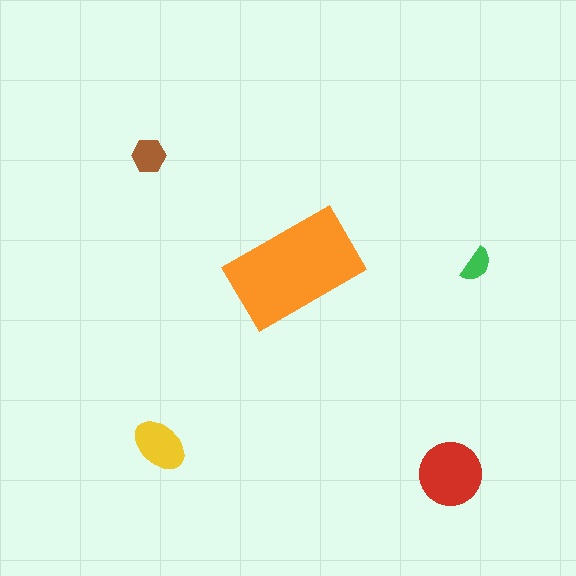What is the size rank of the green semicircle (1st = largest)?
5th.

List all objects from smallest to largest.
The green semicircle, the brown hexagon, the yellow ellipse, the red circle, the orange rectangle.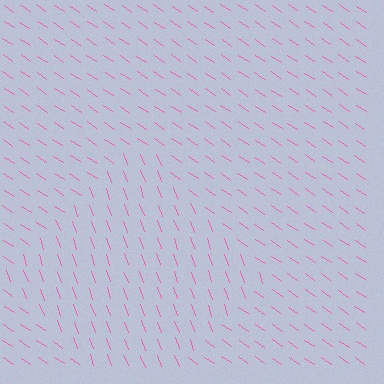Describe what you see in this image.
The image is filled with small pink line segments. A diamond region in the image has lines oriented differently from the surrounding lines, creating a visible texture boundary.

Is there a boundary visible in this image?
Yes, there is a texture boundary formed by a change in line orientation.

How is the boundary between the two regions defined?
The boundary is defined purely by a change in line orientation (approximately 36 degrees difference). All lines are the same color and thickness.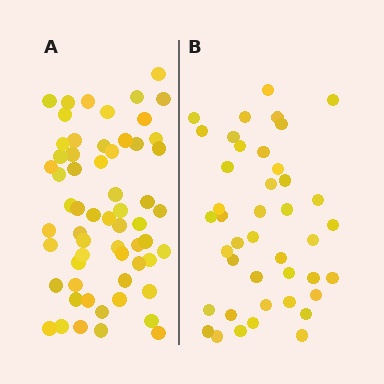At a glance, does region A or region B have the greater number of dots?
Region A (the left region) has more dots.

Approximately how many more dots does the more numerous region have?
Region A has approximately 20 more dots than region B.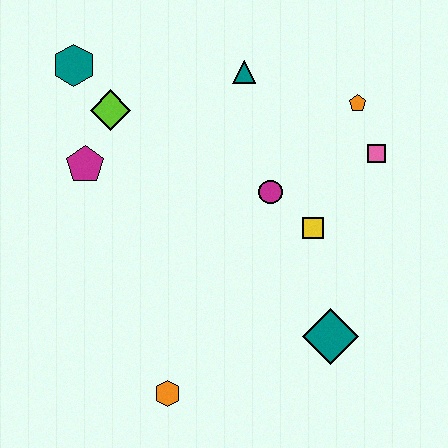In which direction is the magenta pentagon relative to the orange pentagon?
The magenta pentagon is to the left of the orange pentagon.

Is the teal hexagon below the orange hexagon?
No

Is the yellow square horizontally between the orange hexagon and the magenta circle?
No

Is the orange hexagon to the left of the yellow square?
Yes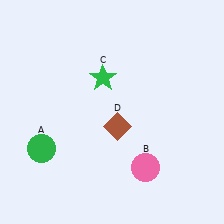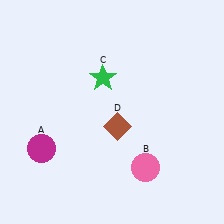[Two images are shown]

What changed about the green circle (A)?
In Image 1, A is green. In Image 2, it changed to magenta.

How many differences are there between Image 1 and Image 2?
There is 1 difference between the two images.